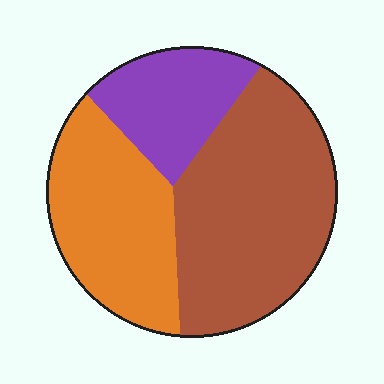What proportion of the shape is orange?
Orange covers 33% of the shape.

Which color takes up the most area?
Brown, at roughly 45%.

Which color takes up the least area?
Purple, at roughly 20%.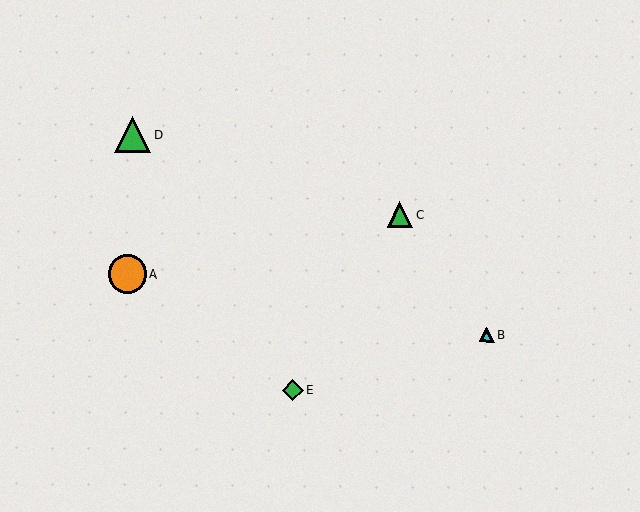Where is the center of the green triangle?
The center of the green triangle is at (133, 135).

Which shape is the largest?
The orange circle (labeled A) is the largest.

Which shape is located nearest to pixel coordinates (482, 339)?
The cyan triangle (labeled B) at (487, 334) is nearest to that location.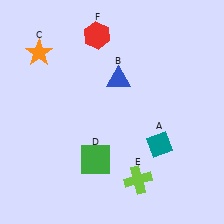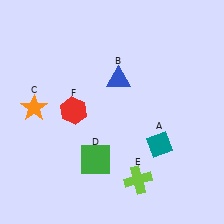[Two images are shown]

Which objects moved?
The objects that moved are: the orange star (C), the red hexagon (F).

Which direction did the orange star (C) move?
The orange star (C) moved down.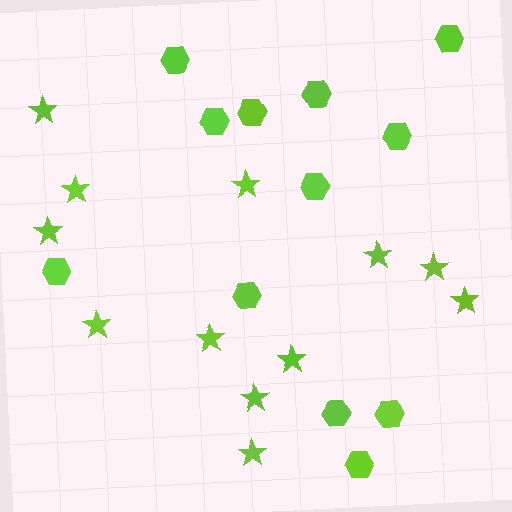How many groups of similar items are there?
There are 2 groups: one group of hexagons (12) and one group of stars (12).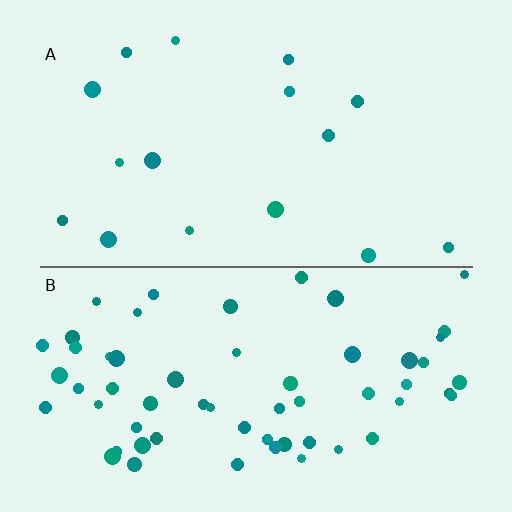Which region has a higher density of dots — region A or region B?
B (the bottom).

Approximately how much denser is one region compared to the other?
Approximately 3.7× — region B over region A.